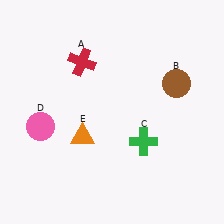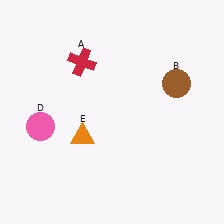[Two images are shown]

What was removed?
The green cross (C) was removed in Image 2.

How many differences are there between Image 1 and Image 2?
There is 1 difference between the two images.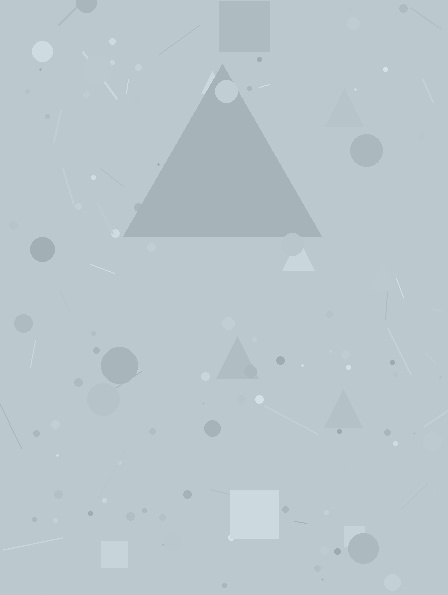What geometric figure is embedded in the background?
A triangle is embedded in the background.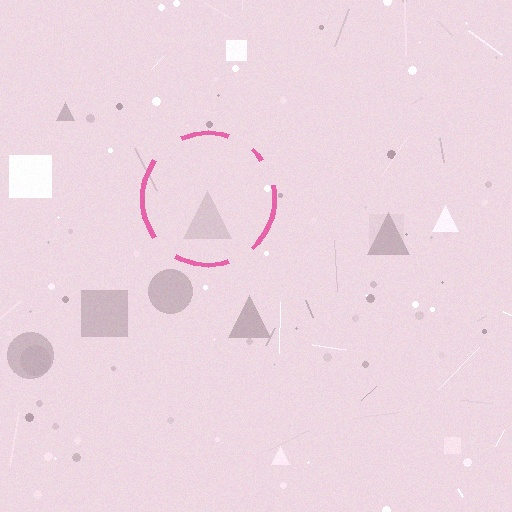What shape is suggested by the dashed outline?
The dashed outline suggests a circle.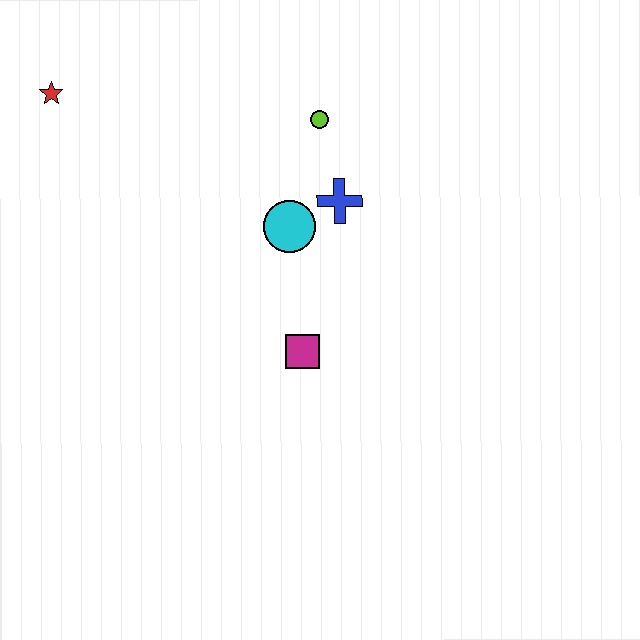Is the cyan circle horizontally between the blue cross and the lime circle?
No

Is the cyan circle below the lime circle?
Yes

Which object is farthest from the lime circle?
The red star is farthest from the lime circle.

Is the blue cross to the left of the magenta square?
No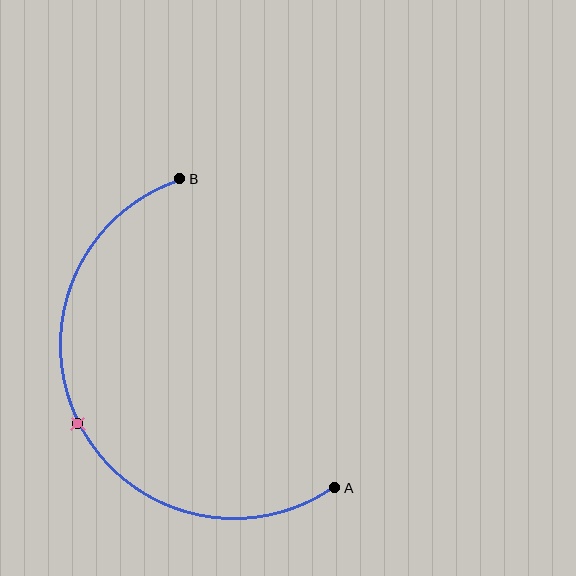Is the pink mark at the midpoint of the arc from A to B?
Yes. The pink mark lies on the arc at equal arc-length from both A and B — it is the arc midpoint.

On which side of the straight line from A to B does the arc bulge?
The arc bulges to the left of the straight line connecting A and B.